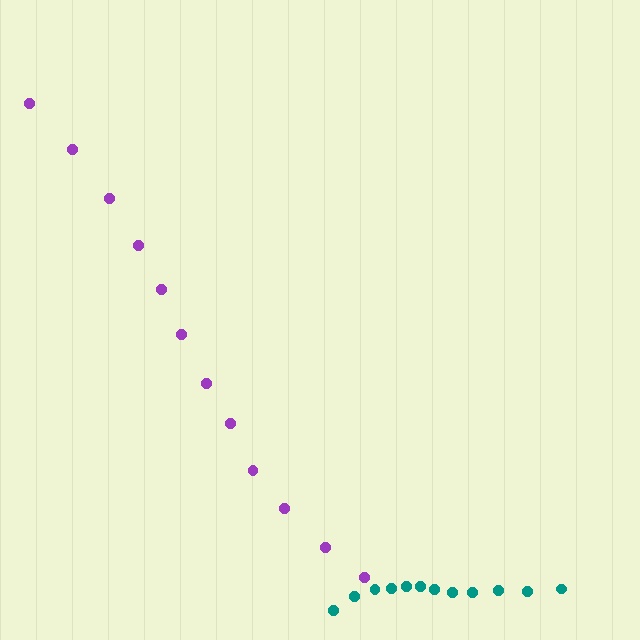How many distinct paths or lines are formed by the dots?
There are 2 distinct paths.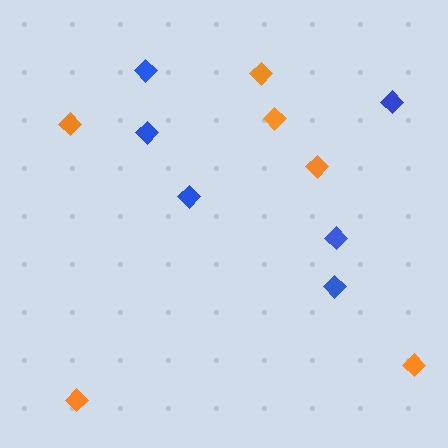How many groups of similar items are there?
There are 2 groups: one group of orange diamonds (6) and one group of blue diamonds (6).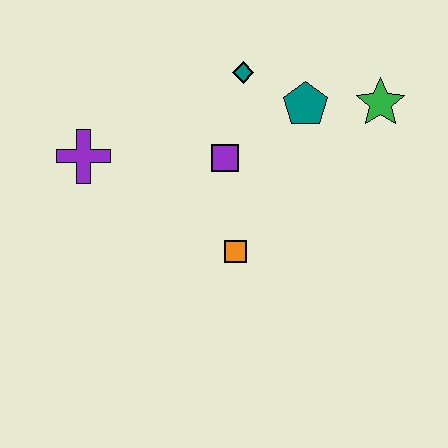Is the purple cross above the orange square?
Yes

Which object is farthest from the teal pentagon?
The purple cross is farthest from the teal pentagon.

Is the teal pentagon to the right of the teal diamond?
Yes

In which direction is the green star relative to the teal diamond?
The green star is to the right of the teal diamond.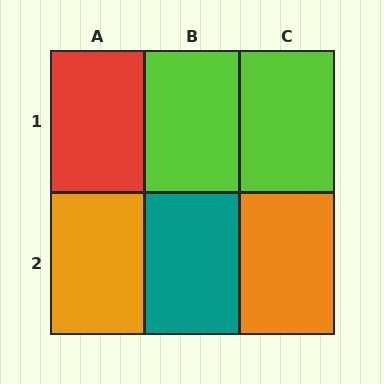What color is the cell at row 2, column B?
Teal.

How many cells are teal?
1 cell is teal.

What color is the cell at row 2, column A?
Orange.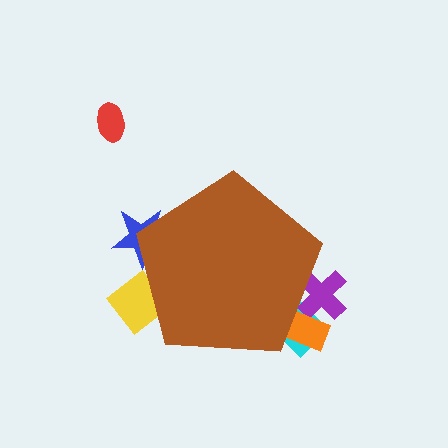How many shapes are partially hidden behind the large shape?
5 shapes are partially hidden.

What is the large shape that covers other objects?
A brown pentagon.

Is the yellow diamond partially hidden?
Yes, the yellow diamond is partially hidden behind the brown pentagon.